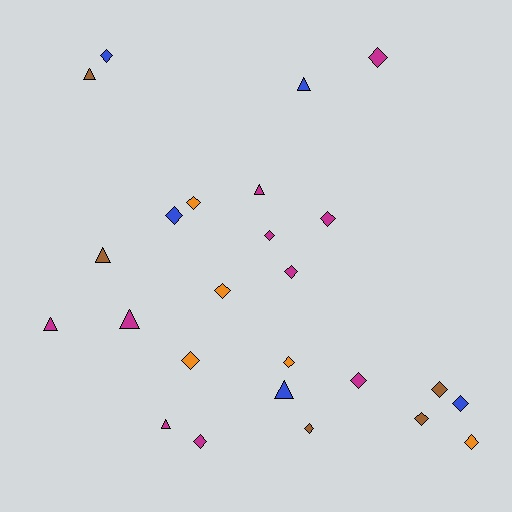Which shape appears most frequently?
Diamond, with 17 objects.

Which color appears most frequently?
Magenta, with 10 objects.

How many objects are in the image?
There are 25 objects.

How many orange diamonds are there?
There are 5 orange diamonds.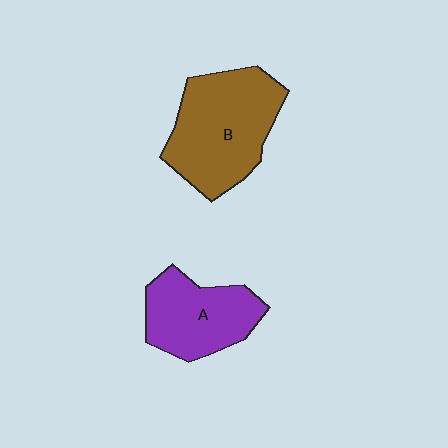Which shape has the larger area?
Shape B (brown).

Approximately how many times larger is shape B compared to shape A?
Approximately 1.4 times.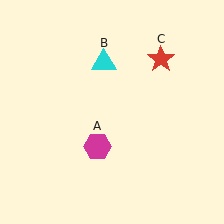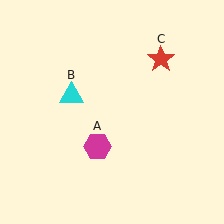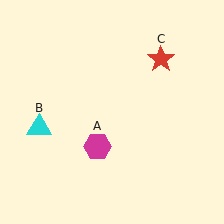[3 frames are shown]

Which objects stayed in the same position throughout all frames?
Magenta hexagon (object A) and red star (object C) remained stationary.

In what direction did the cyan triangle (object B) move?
The cyan triangle (object B) moved down and to the left.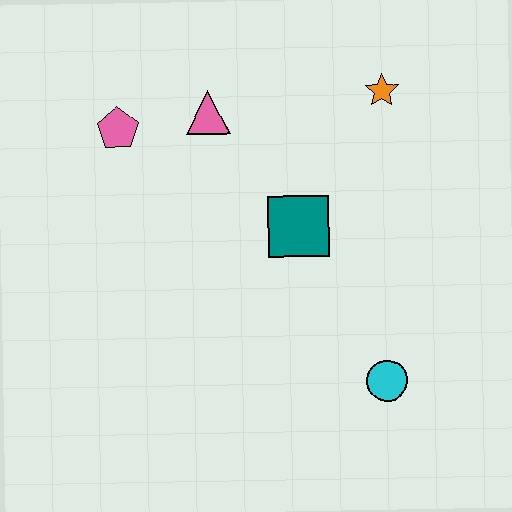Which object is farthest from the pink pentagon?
The cyan circle is farthest from the pink pentagon.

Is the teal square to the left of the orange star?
Yes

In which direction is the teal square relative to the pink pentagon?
The teal square is to the right of the pink pentagon.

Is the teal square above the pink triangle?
No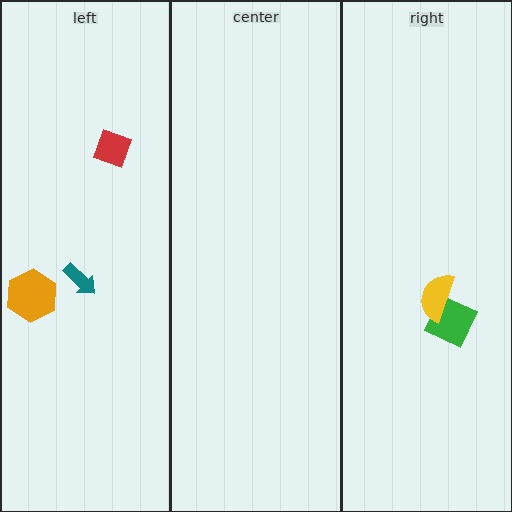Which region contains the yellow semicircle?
The right region.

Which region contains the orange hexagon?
The left region.